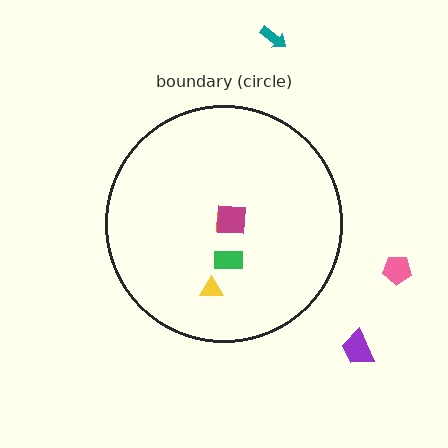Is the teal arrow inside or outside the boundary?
Outside.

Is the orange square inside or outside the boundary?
Inside.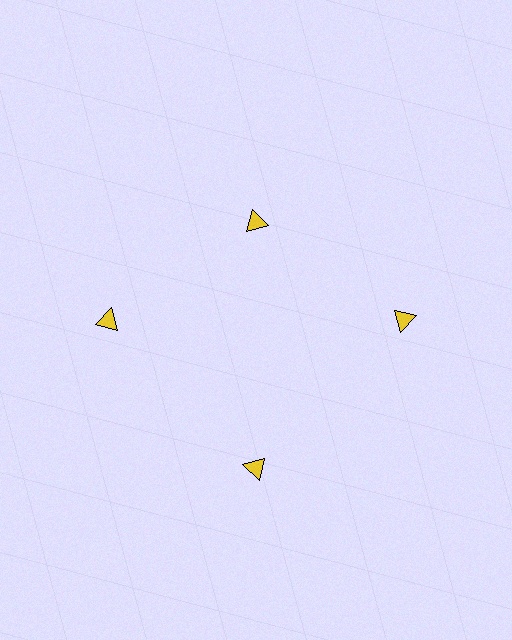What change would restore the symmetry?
The symmetry would be restored by moving it outward, back onto the ring so that all 4 triangles sit at equal angles and equal distance from the center.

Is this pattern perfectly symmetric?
No. The 4 yellow triangles are arranged in a ring, but one element near the 12 o'clock position is pulled inward toward the center, breaking the 4-fold rotational symmetry.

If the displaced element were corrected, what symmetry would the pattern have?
It would have 4-fold rotational symmetry — the pattern would map onto itself every 90 degrees.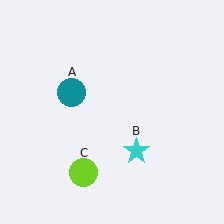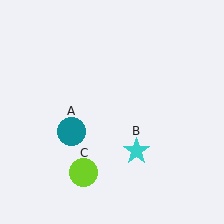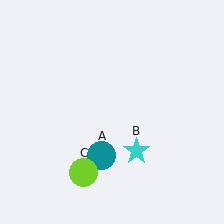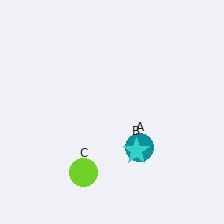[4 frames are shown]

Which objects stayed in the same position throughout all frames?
Cyan star (object B) and lime circle (object C) remained stationary.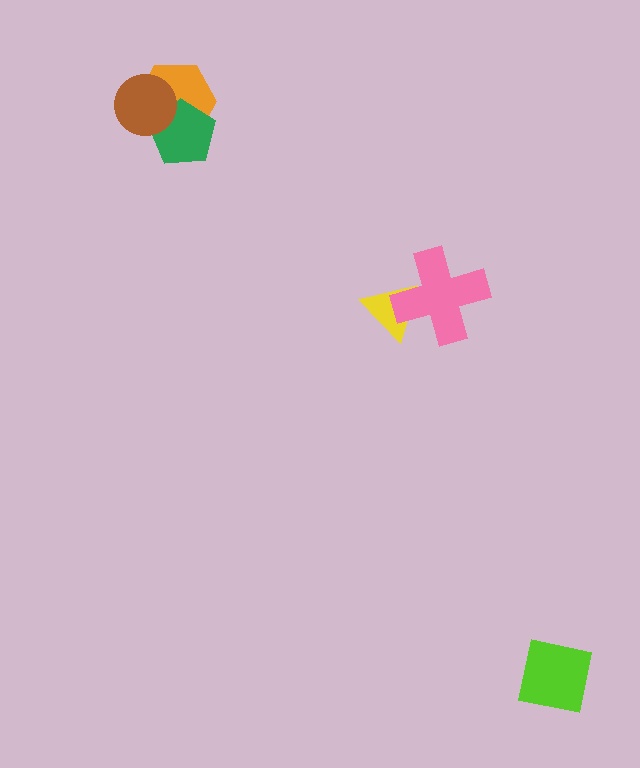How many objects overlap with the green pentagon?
2 objects overlap with the green pentagon.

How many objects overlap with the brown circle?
2 objects overlap with the brown circle.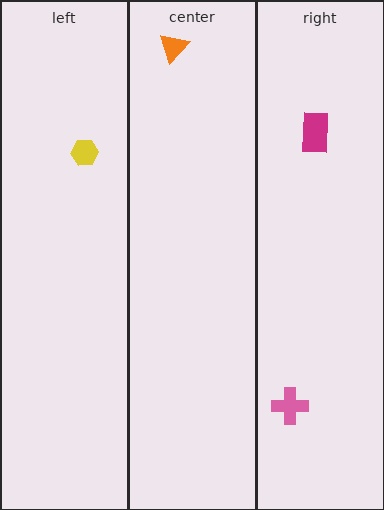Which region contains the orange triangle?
The center region.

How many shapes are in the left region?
1.